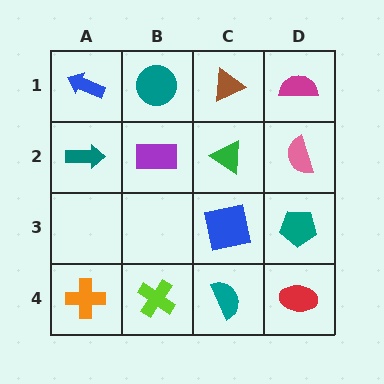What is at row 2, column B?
A purple rectangle.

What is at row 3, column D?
A teal pentagon.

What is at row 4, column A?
An orange cross.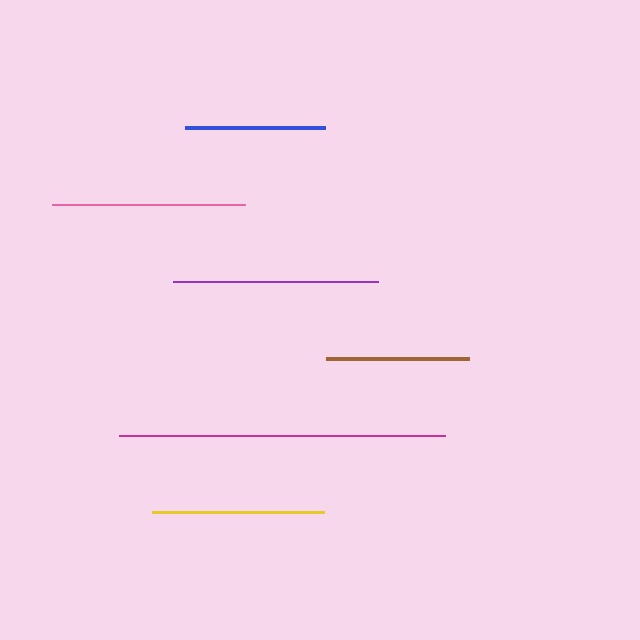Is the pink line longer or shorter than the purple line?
The purple line is longer than the pink line.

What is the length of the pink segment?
The pink segment is approximately 193 pixels long.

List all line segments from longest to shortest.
From longest to shortest: magenta, purple, pink, yellow, brown, blue.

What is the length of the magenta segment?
The magenta segment is approximately 326 pixels long.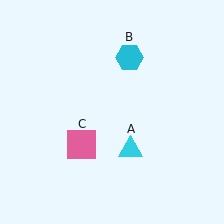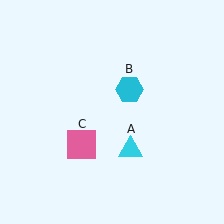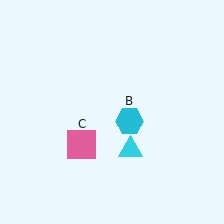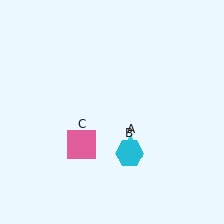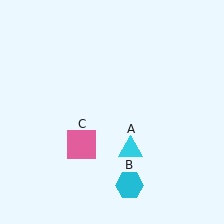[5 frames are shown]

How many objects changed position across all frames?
1 object changed position: cyan hexagon (object B).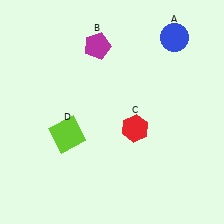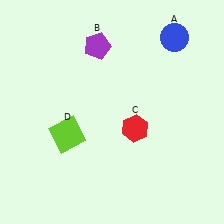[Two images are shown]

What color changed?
The pentagon (B) changed from magenta in Image 1 to purple in Image 2.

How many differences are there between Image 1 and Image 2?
There is 1 difference between the two images.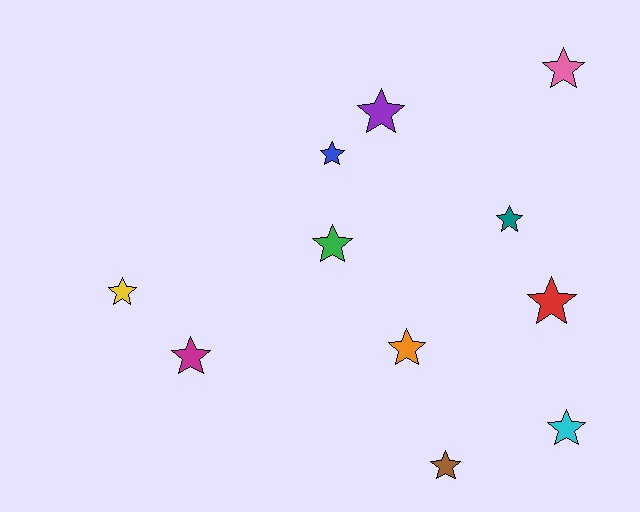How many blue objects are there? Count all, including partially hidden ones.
There is 1 blue object.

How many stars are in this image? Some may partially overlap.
There are 11 stars.